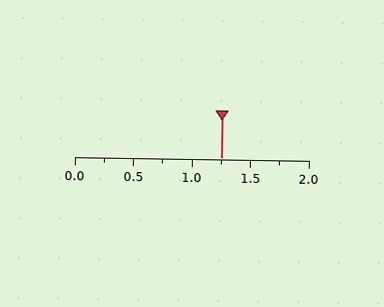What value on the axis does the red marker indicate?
The marker indicates approximately 1.25.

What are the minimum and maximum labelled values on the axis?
The axis runs from 0.0 to 2.0.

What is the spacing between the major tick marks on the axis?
The major ticks are spaced 0.5 apart.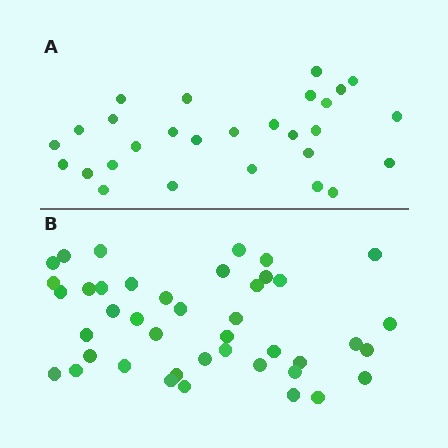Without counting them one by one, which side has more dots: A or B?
Region B (the bottom region) has more dots.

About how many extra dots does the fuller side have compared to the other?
Region B has approximately 15 more dots than region A.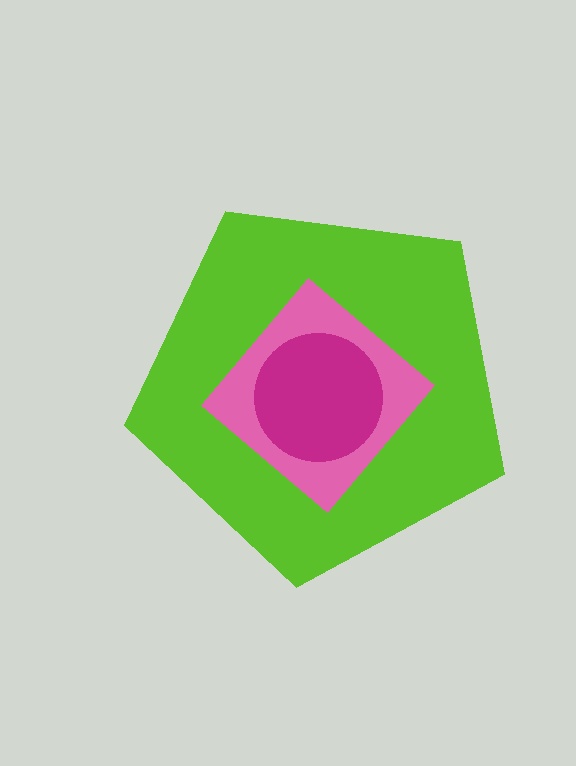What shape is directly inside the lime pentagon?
The pink diamond.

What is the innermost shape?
The magenta circle.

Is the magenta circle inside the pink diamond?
Yes.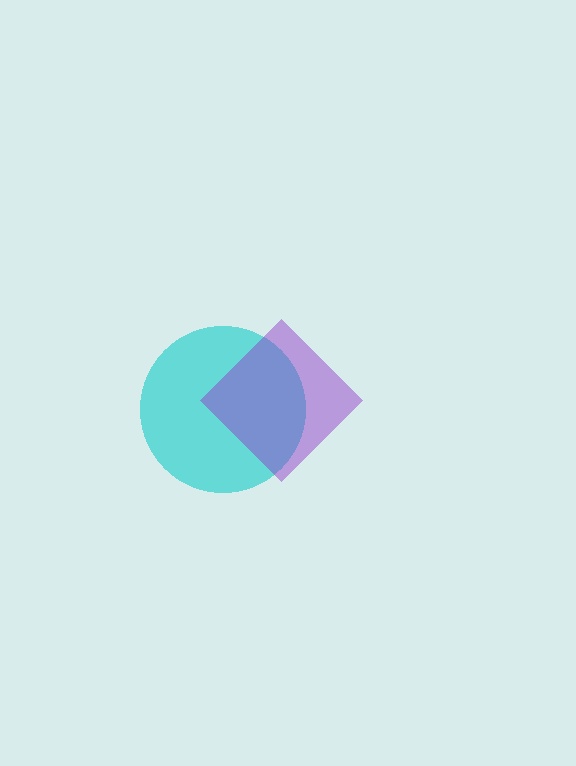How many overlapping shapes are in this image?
There are 2 overlapping shapes in the image.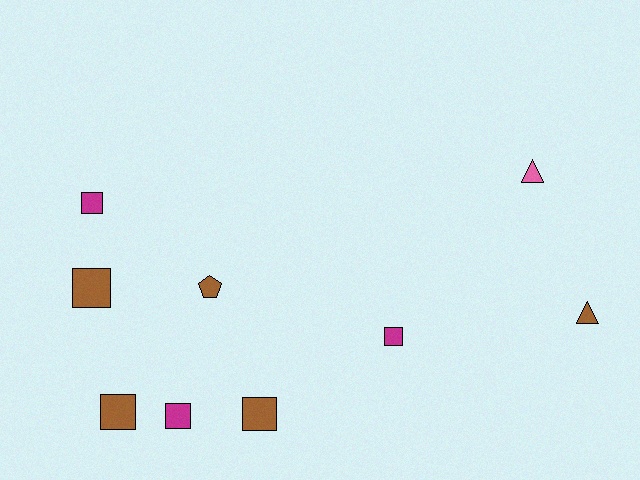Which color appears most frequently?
Brown, with 5 objects.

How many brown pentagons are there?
There is 1 brown pentagon.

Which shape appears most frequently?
Square, with 6 objects.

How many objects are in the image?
There are 9 objects.